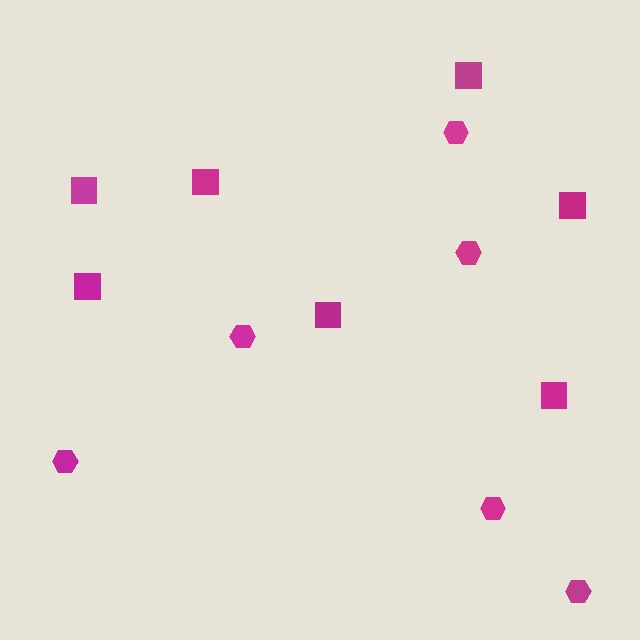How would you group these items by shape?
There are 2 groups: one group of hexagons (6) and one group of squares (7).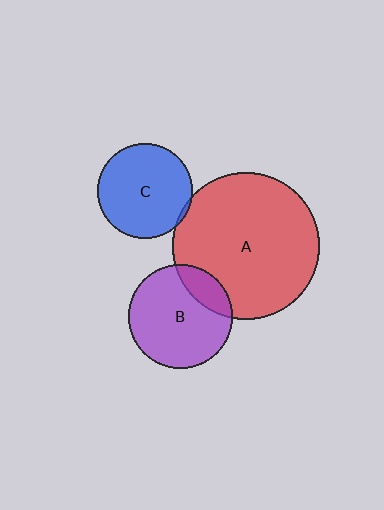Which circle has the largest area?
Circle A (red).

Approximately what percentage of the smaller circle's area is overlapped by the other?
Approximately 20%.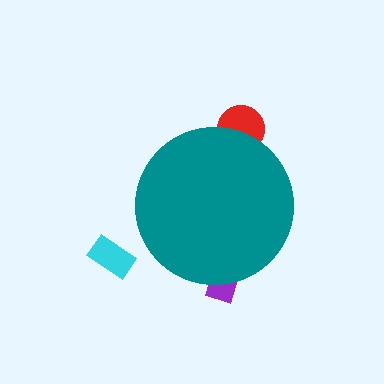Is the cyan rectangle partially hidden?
No, the cyan rectangle is fully visible.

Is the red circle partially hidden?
Yes, the red circle is partially hidden behind the teal circle.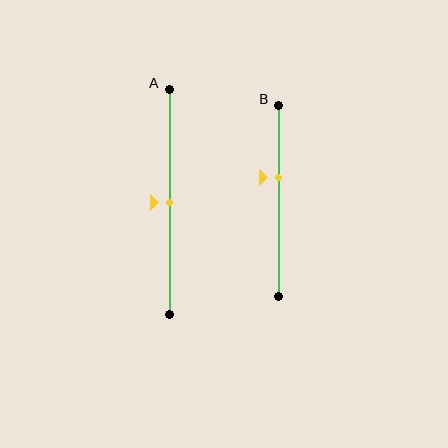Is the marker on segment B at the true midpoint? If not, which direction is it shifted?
No, the marker on segment B is shifted upward by about 13% of the segment length.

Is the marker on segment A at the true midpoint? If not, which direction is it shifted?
Yes, the marker on segment A is at the true midpoint.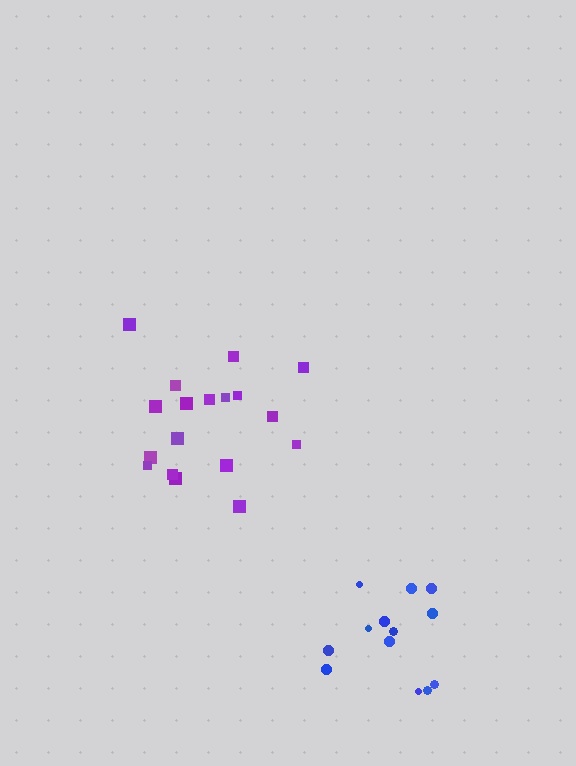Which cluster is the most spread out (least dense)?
Blue.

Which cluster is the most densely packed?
Purple.